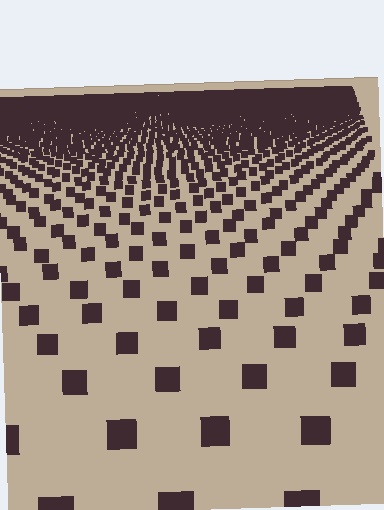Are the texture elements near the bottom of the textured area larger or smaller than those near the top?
Larger. Near the bottom, elements are closer to the viewer and appear at a bigger on-screen size.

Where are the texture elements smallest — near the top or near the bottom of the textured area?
Near the top.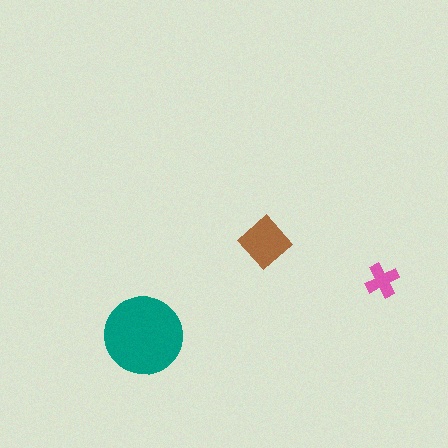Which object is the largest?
The teal circle.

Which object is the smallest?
The pink cross.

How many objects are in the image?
There are 3 objects in the image.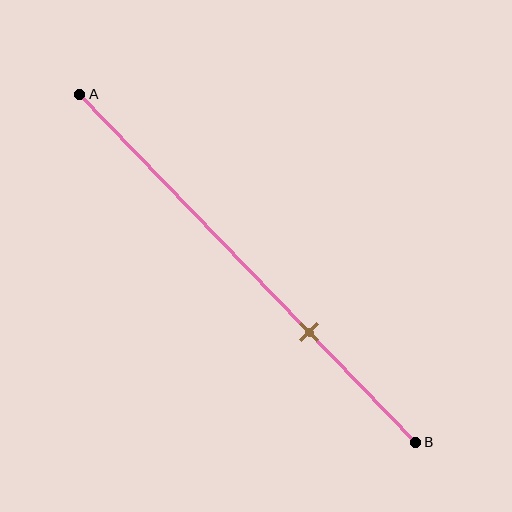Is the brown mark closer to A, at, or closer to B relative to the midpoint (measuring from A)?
The brown mark is closer to point B than the midpoint of segment AB.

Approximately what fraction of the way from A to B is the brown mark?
The brown mark is approximately 70% of the way from A to B.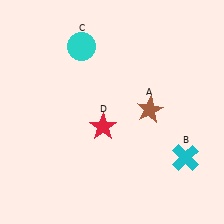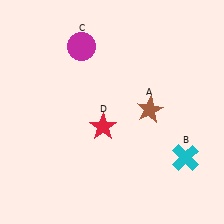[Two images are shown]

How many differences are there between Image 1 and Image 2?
There is 1 difference between the two images.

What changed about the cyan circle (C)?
In Image 1, C is cyan. In Image 2, it changed to magenta.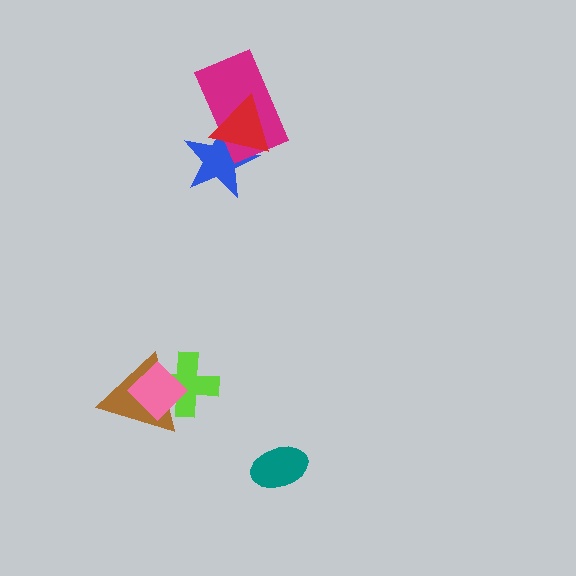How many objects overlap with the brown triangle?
2 objects overlap with the brown triangle.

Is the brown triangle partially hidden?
Yes, it is partially covered by another shape.